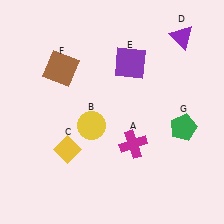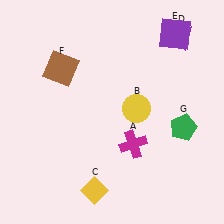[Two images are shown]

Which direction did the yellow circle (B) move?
The yellow circle (B) moved right.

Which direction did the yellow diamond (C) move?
The yellow diamond (C) moved down.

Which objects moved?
The objects that moved are: the yellow circle (B), the yellow diamond (C), the purple square (E).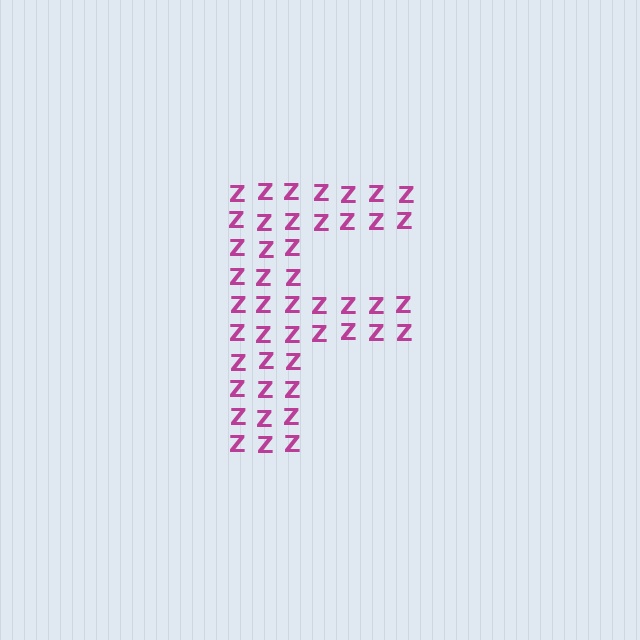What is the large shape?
The large shape is the letter F.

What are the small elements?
The small elements are letter Z's.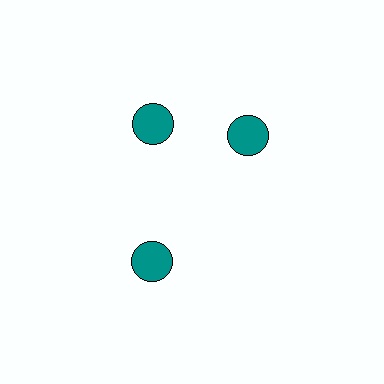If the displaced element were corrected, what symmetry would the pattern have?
It would have 3-fold rotational symmetry — the pattern would map onto itself every 120 degrees.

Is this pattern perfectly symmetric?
No. The 3 teal circles are arranged in a ring, but one element near the 3 o'clock position is rotated out of alignment along the ring, breaking the 3-fold rotational symmetry.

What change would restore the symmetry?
The symmetry would be restored by rotating it back into even spacing with its neighbors so that all 3 circles sit at equal angles and equal distance from the center.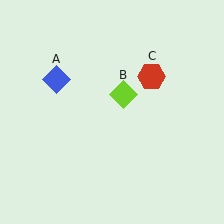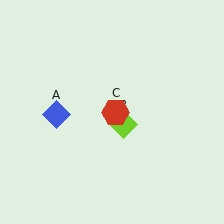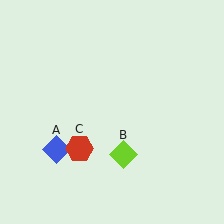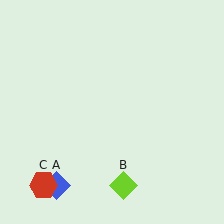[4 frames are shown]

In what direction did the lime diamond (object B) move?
The lime diamond (object B) moved down.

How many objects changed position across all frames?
3 objects changed position: blue diamond (object A), lime diamond (object B), red hexagon (object C).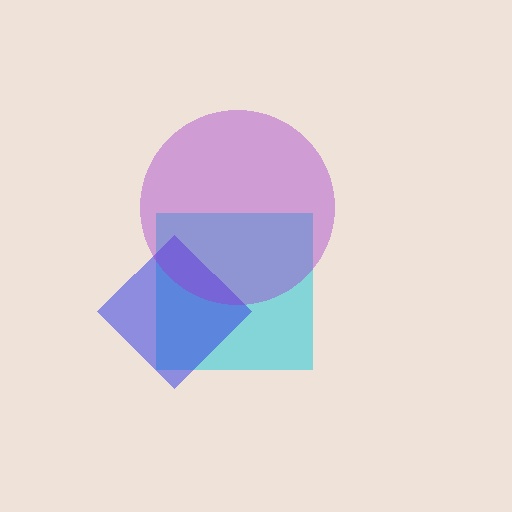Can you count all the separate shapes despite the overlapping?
Yes, there are 3 separate shapes.